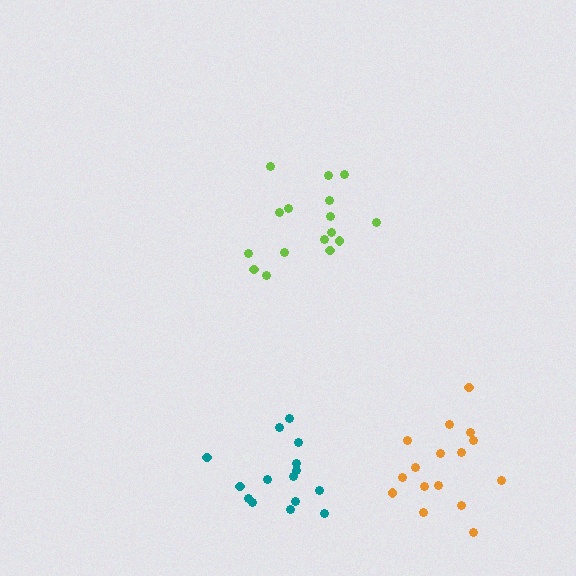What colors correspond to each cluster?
The clusters are colored: lime, teal, orange.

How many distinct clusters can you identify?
There are 3 distinct clusters.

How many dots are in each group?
Group 1: 16 dots, Group 2: 15 dots, Group 3: 16 dots (47 total).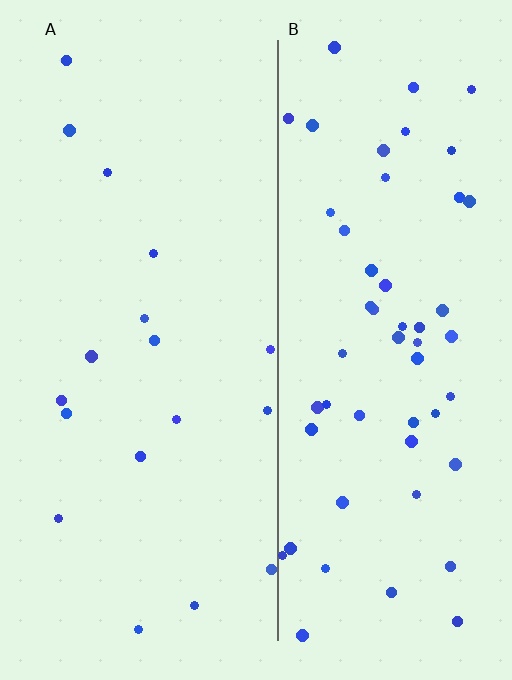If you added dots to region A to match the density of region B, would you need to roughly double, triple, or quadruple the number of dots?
Approximately triple.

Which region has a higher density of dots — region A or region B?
B (the right).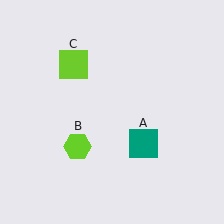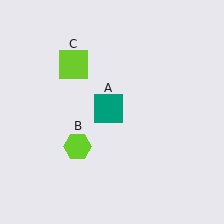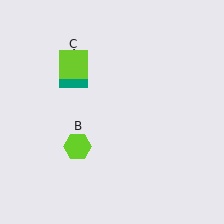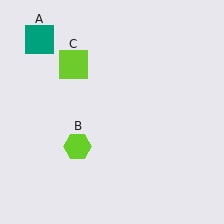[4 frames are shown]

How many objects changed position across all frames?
1 object changed position: teal square (object A).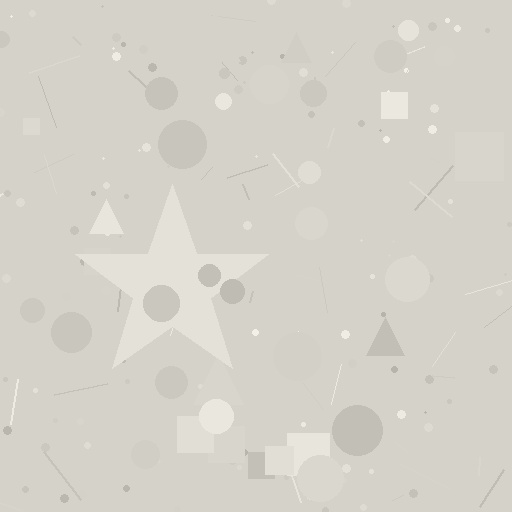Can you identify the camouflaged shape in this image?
The camouflaged shape is a star.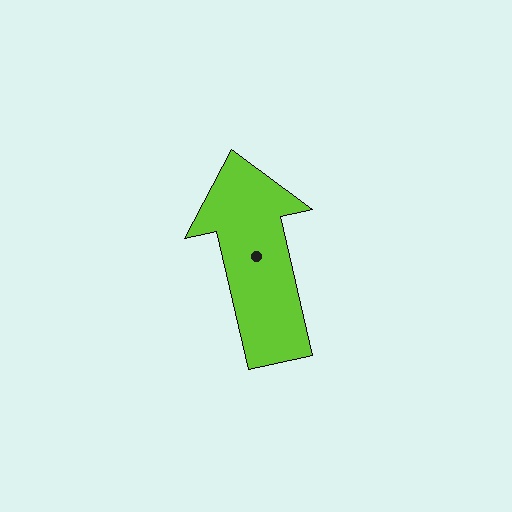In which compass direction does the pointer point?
North.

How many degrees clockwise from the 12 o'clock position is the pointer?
Approximately 347 degrees.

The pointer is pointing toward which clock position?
Roughly 12 o'clock.